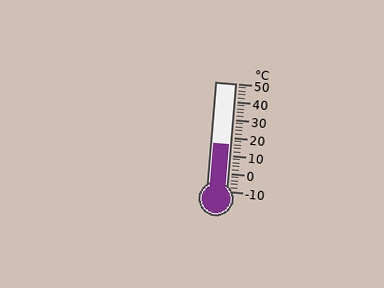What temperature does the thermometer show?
The thermometer shows approximately 16°C.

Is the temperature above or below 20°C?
The temperature is below 20°C.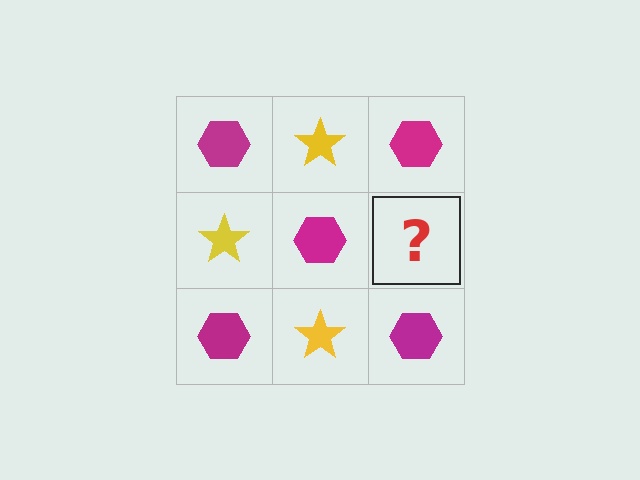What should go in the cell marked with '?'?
The missing cell should contain a yellow star.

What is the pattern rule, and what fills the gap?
The rule is that it alternates magenta hexagon and yellow star in a checkerboard pattern. The gap should be filled with a yellow star.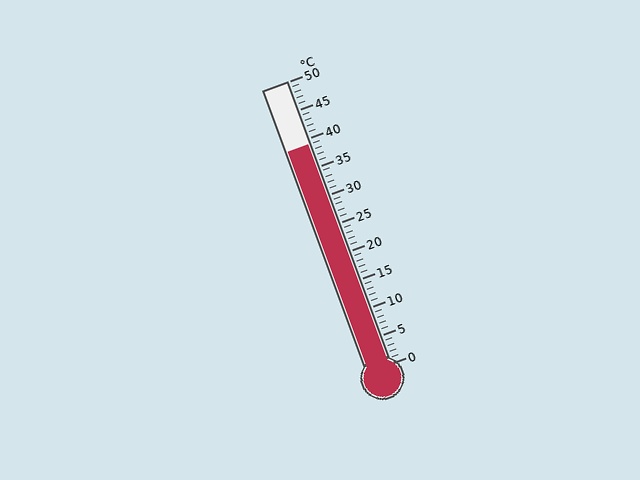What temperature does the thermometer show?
The thermometer shows approximately 39°C.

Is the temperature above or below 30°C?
The temperature is above 30°C.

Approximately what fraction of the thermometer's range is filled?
The thermometer is filled to approximately 80% of its range.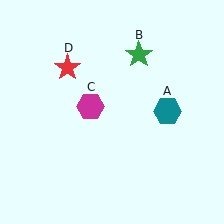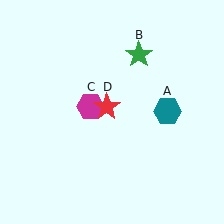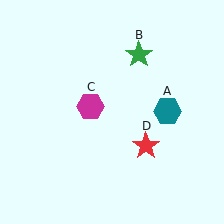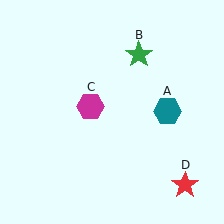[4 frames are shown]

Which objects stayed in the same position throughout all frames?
Teal hexagon (object A) and green star (object B) and magenta hexagon (object C) remained stationary.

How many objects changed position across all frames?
1 object changed position: red star (object D).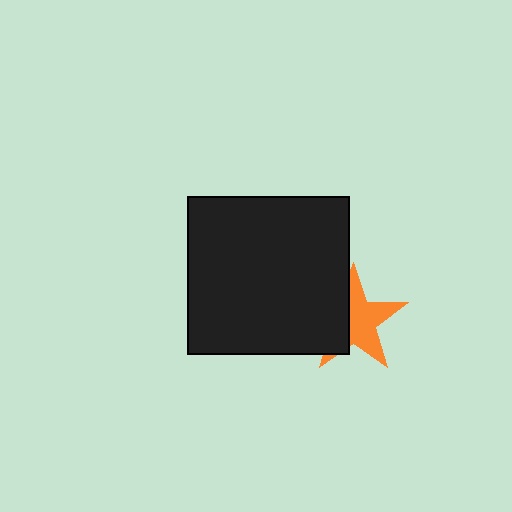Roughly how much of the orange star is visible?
About half of it is visible (roughly 60%).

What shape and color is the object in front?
The object in front is a black rectangle.